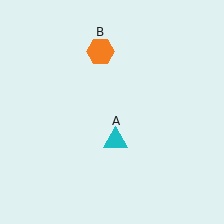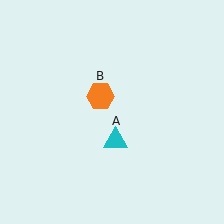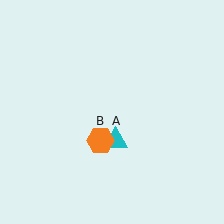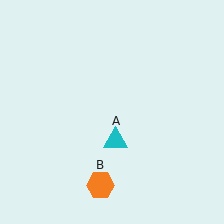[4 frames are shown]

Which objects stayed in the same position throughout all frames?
Cyan triangle (object A) remained stationary.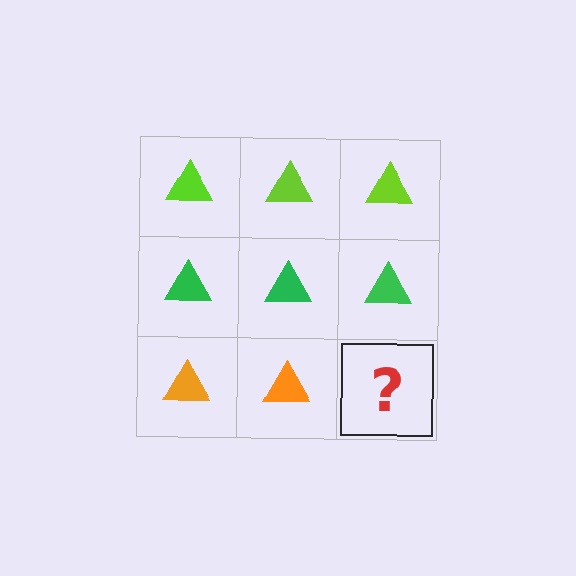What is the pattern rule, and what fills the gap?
The rule is that each row has a consistent color. The gap should be filled with an orange triangle.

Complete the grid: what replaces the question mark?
The question mark should be replaced with an orange triangle.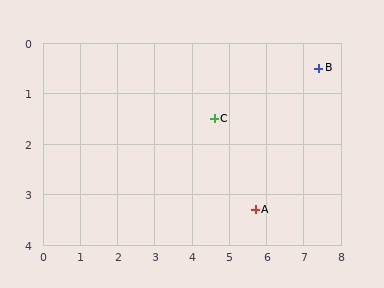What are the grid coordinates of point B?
Point B is at approximately (7.4, 0.5).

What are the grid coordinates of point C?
Point C is at approximately (4.6, 1.5).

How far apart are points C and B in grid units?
Points C and B are about 3.0 grid units apart.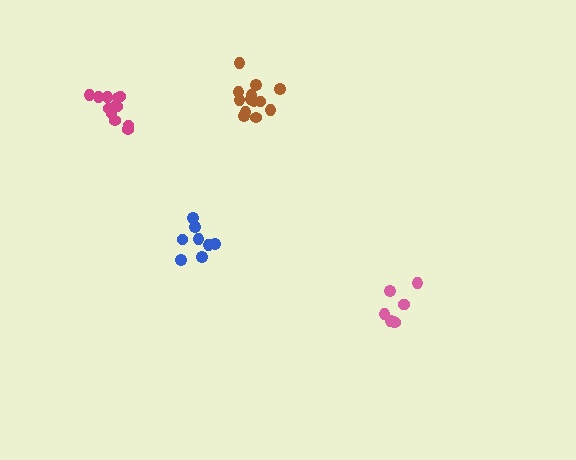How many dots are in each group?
Group 1: 13 dots, Group 2: 8 dots, Group 3: 8 dots, Group 4: 12 dots (41 total).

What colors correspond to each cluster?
The clusters are colored: brown, pink, blue, magenta.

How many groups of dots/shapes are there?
There are 4 groups.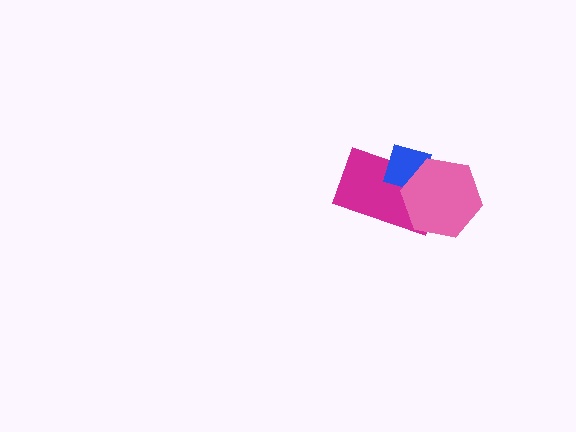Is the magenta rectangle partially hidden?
Yes, it is partially covered by another shape.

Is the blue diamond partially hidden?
Yes, it is partially covered by another shape.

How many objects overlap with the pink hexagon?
2 objects overlap with the pink hexagon.